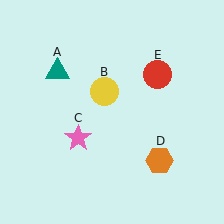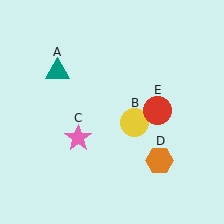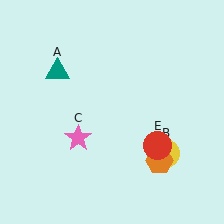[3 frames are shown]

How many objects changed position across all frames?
2 objects changed position: yellow circle (object B), red circle (object E).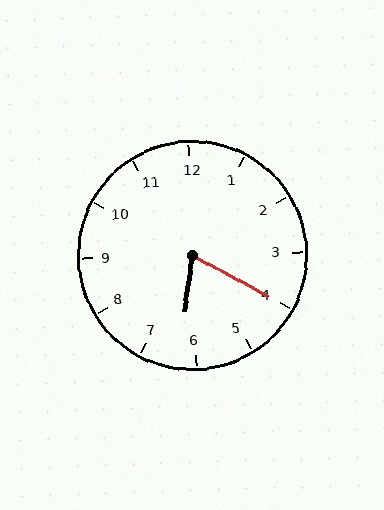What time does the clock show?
6:20.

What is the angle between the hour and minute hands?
Approximately 70 degrees.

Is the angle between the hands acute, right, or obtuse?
It is acute.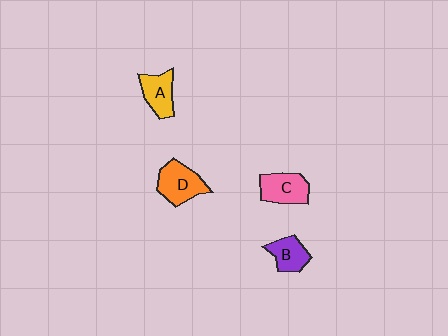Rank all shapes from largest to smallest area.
From largest to smallest: D (orange), C (pink), A (yellow), B (purple).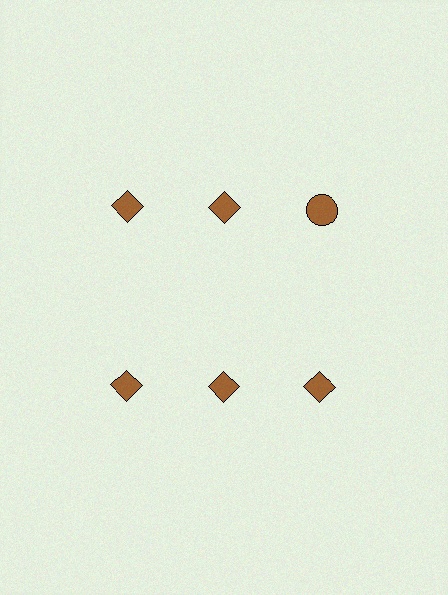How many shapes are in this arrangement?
There are 6 shapes arranged in a grid pattern.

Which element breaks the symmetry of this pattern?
The brown circle in the top row, center column breaks the symmetry. All other shapes are brown diamonds.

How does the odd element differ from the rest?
It has a different shape: circle instead of diamond.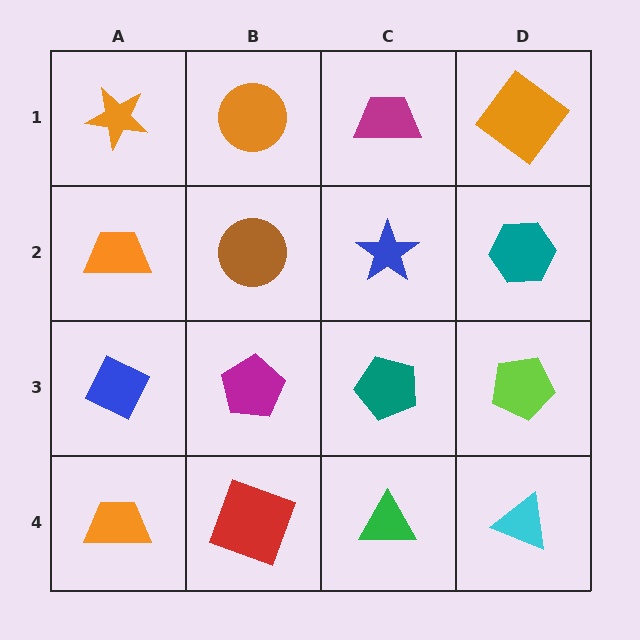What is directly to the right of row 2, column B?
A blue star.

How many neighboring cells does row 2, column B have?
4.